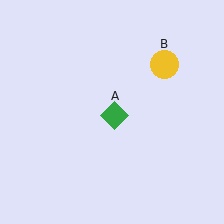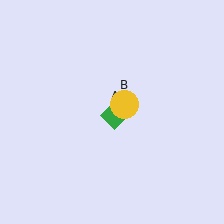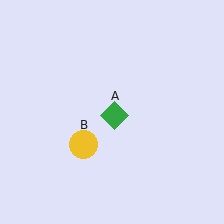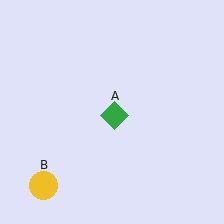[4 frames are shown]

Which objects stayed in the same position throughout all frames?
Green diamond (object A) remained stationary.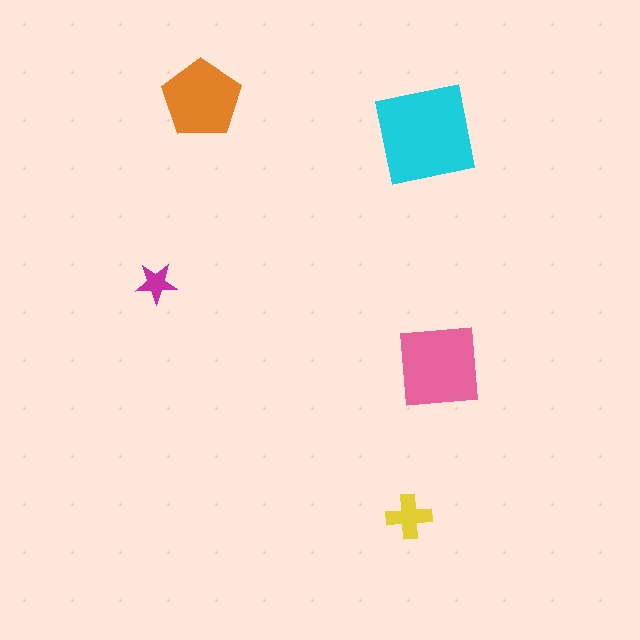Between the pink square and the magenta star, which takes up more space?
The pink square.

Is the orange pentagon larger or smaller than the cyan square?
Smaller.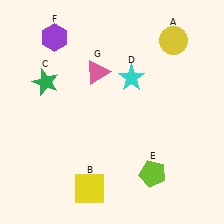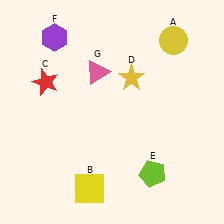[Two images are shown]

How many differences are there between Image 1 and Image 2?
There are 2 differences between the two images.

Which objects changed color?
C changed from green to red. D changed from cyan to yellow.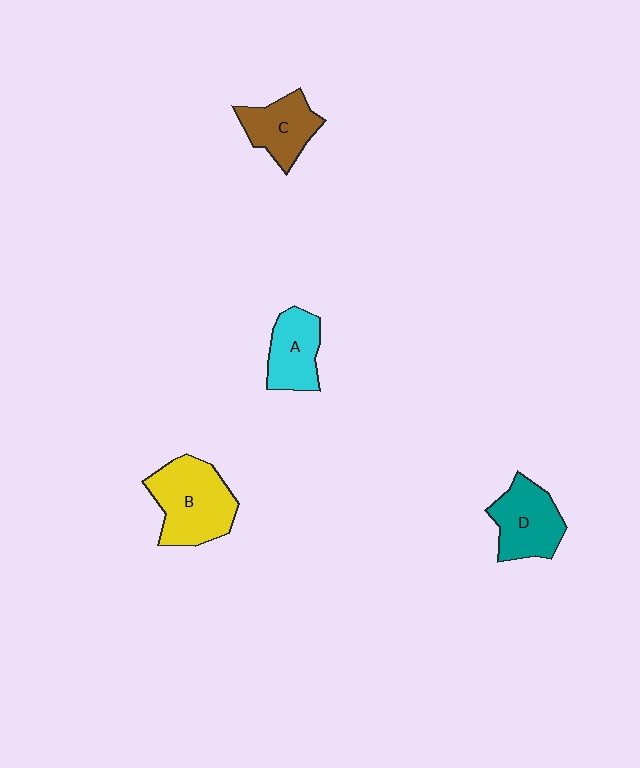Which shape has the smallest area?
Shape A (cyan).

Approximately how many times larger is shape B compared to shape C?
Approximately 1.5 times.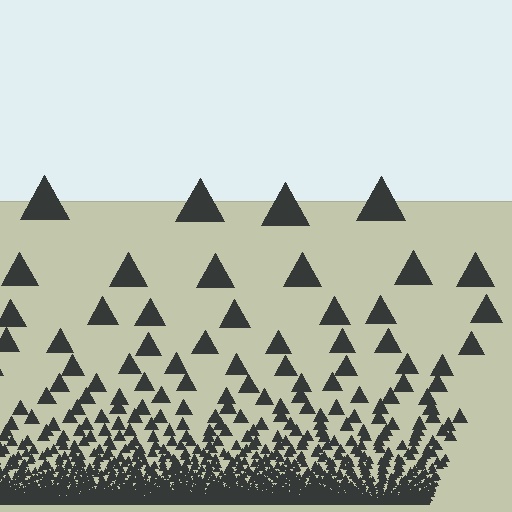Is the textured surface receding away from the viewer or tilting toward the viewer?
The surface appears to tilt toward the viewer. Texture elements get larger and sparser toward the top.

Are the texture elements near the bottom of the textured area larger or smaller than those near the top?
Smaller. The gradient is inverted — elements near the bottom are smaller and denser.